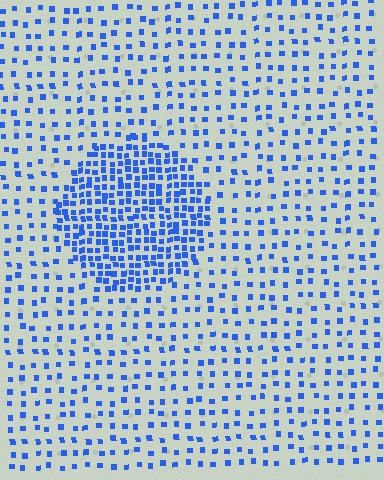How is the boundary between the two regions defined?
The boundary is defined by a change in element density (approximately 2.6x ratio). All elements are the same color, size, and shape.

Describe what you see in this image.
The image contains small blue elements arranged at two different densities. A circle-shaped region is visible where the elements are more densely packed than the surrounding area.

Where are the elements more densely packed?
The elements are more densely packed inside the circle boundary.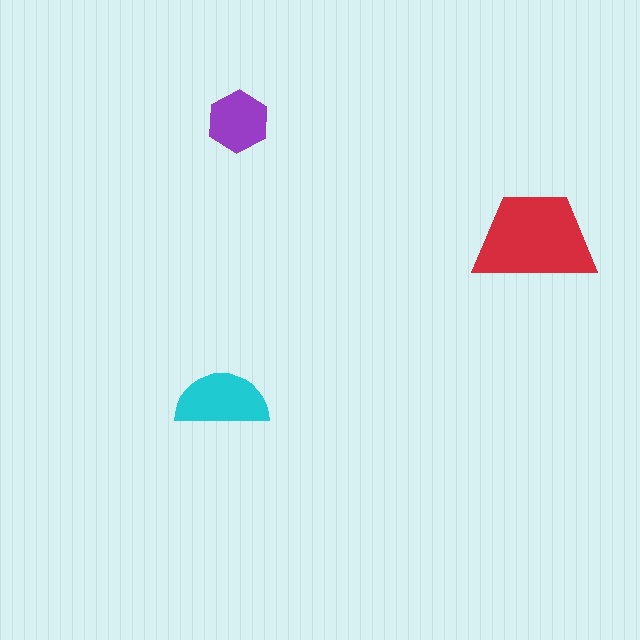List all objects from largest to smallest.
The red trapezoid, the cyan semicircle, the purple hexagon.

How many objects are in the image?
There are 3 objects in the image.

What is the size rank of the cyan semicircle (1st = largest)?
2nd.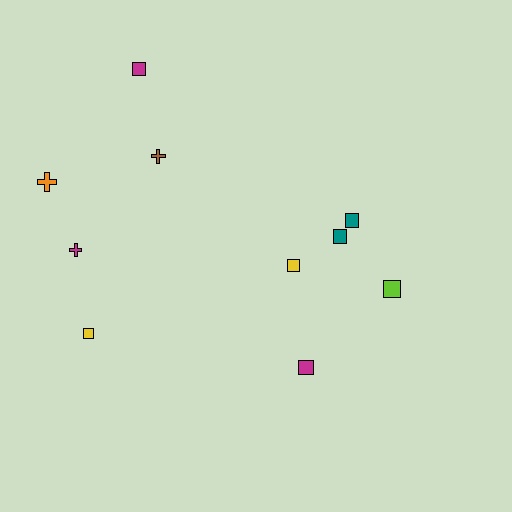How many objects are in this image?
There are 10 objects.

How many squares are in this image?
There are 7 squares.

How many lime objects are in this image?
There is 1 lime object.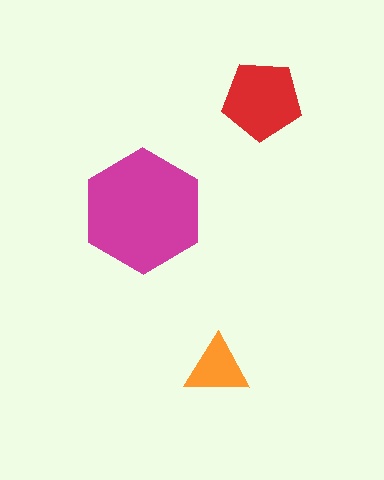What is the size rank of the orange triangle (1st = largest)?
3rd.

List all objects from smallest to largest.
The orange triangle, the red pentagon, the magenta hexagon.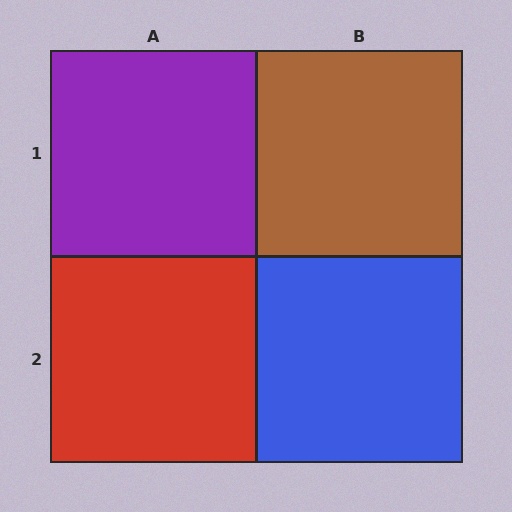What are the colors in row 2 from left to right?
Red, blue.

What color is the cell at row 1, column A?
Purple.